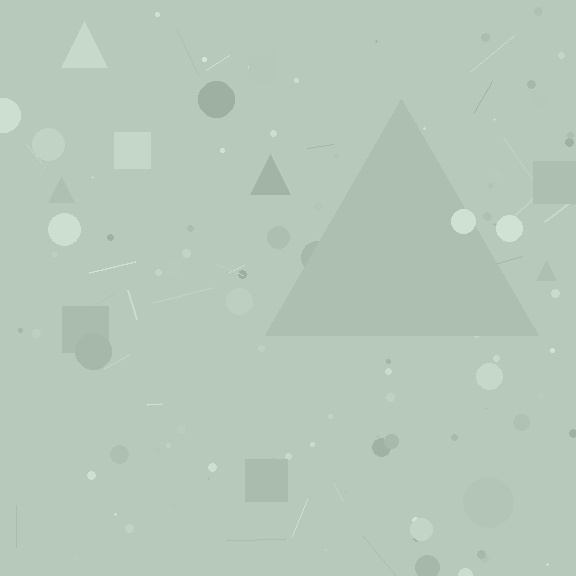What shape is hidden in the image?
A triangle is hidden in the image.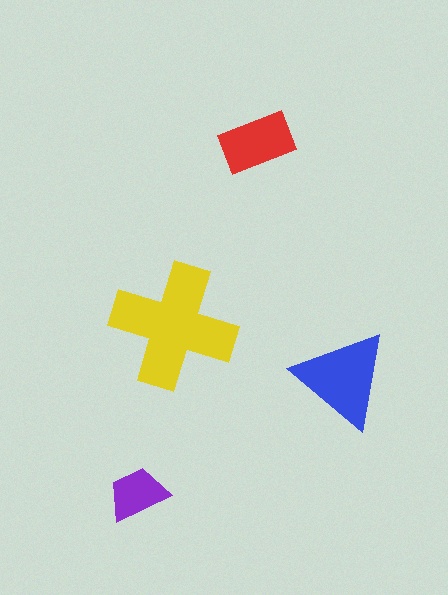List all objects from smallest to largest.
The purple trapezoid, the red rectangle, the blue triangle, the yellow cross.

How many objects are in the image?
There are 4 objects in the image.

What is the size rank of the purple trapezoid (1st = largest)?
4th.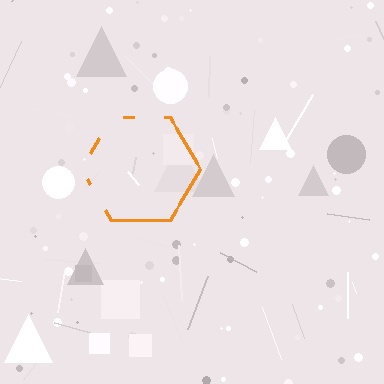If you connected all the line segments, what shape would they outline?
They would outline a hexagon.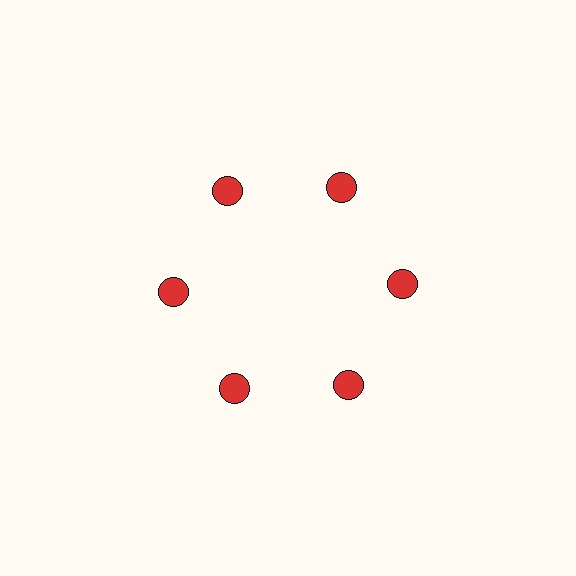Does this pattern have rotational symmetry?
Yes, this pattern has 6-fold rotational symmetry. It looks the same after rotating 60 degrees around the center.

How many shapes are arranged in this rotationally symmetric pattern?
There are 6 shapes, arranged in 6 groups of 1.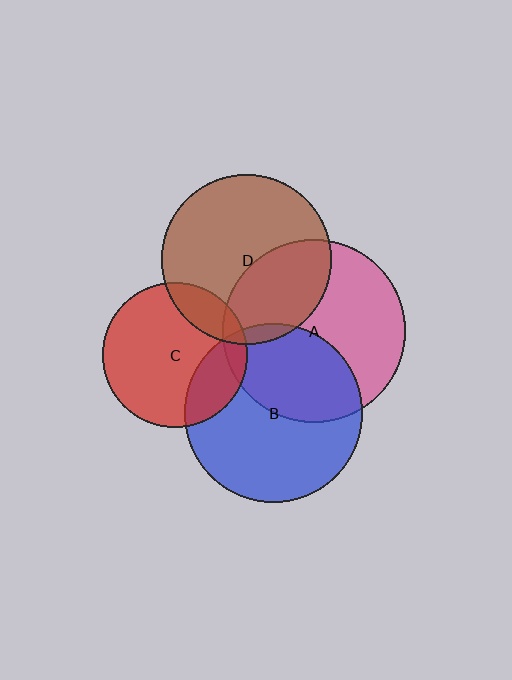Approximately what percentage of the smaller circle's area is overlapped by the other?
Approximately 35%.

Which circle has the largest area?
Circle A (pink).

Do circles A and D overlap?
Yes.